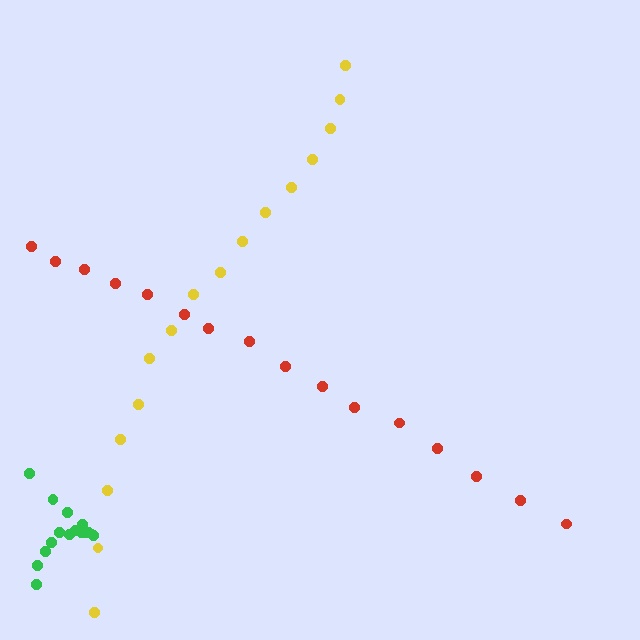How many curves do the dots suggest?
There are 3 distinct paths.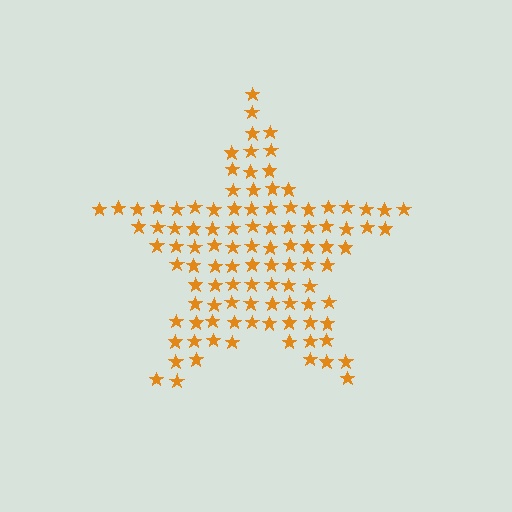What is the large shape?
The large shape is a star.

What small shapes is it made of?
It is made of small stars.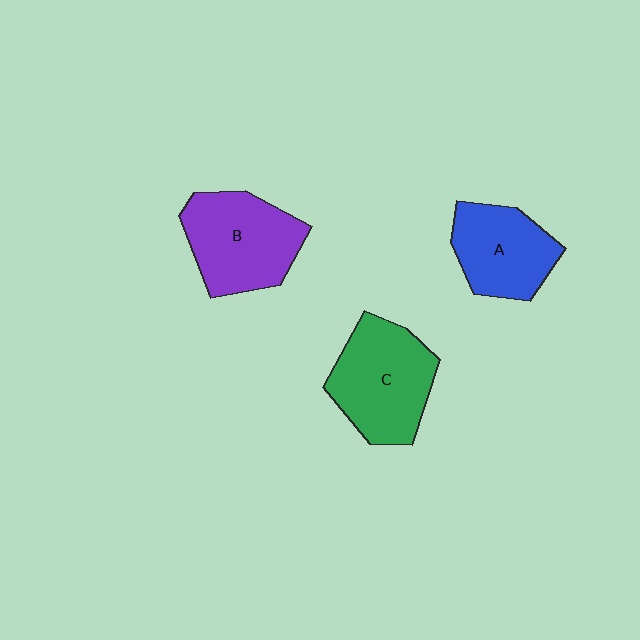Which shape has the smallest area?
Shape A (blue).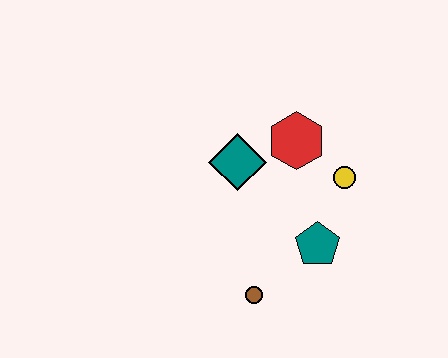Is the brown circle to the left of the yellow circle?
Yes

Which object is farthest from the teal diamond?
The brown circle is farthest from the teal diamond.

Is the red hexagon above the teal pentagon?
Yes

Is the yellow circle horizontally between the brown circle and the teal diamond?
No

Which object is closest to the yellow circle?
The red hexagon is closest to the yellow circle.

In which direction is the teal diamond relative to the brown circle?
The teal diamond is above the brown circle.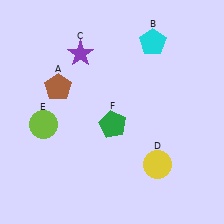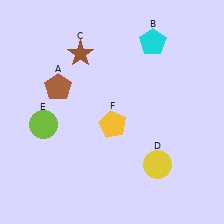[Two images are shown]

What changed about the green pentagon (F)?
In Image 1, F is green. In Image 2, it changed to yellow.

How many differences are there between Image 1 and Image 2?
There are 2 differences between the two images.